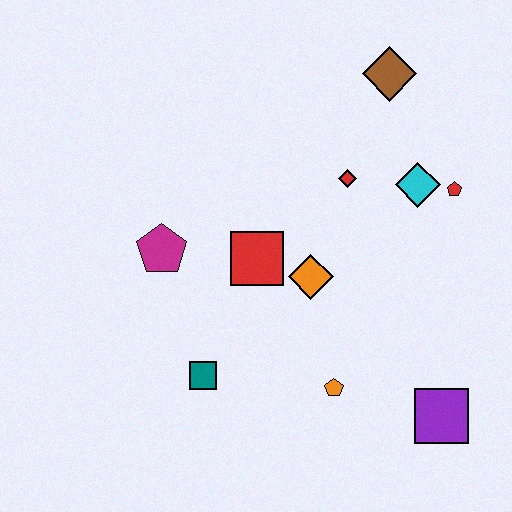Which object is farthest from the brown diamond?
The teal square is farthest from the brown diamond.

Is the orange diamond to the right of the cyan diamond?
No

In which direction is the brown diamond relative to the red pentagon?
The brown diamond is above the red pentagon.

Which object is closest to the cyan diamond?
The red pentagon is closest to the cyan diamond.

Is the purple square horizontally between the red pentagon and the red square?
Yes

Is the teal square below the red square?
Yes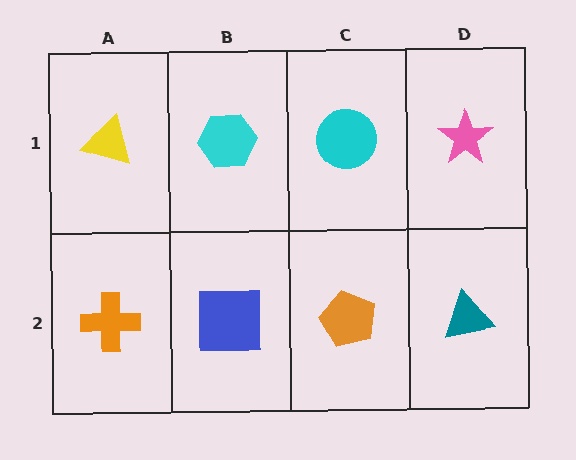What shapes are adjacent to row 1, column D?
A teal triangle (row 2, column D), a cyan circle (row 1, column C).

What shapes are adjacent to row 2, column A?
A yellow triangle (row 1, column A), a blue square (row 2, column B).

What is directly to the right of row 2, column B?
An orange pentagon.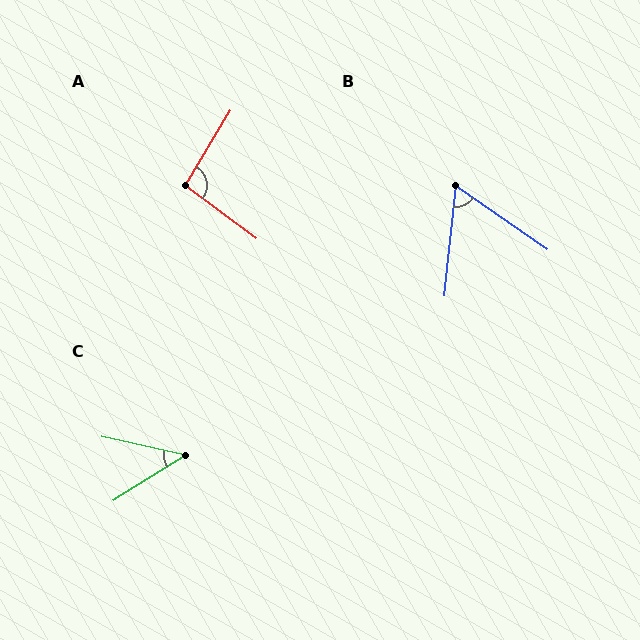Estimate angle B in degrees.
Approximately 61 degrees.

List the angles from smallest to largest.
C (45°), B (61°), A (96°).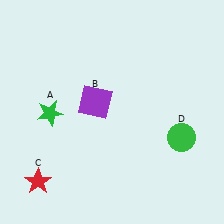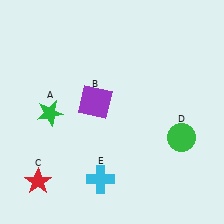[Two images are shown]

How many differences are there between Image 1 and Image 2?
There is 1 difference between the two images.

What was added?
A cyan cross (E) was added in Image 2.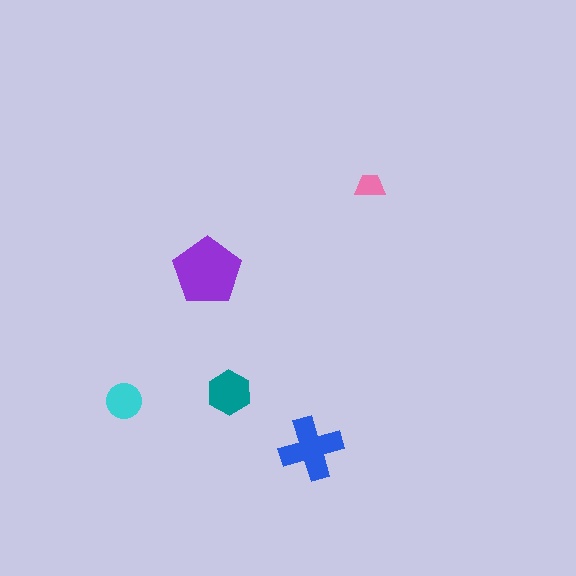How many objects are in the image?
There are 5 objects in the image.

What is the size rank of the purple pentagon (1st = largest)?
1st.